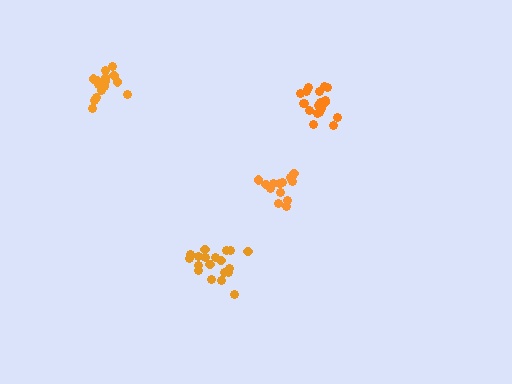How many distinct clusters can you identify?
There are 4 distinct clusters.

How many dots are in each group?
Group 1: 16 dots, Group 2: 19 dots, Group 3: 14 dots, Group 4: 19 dots (68 total).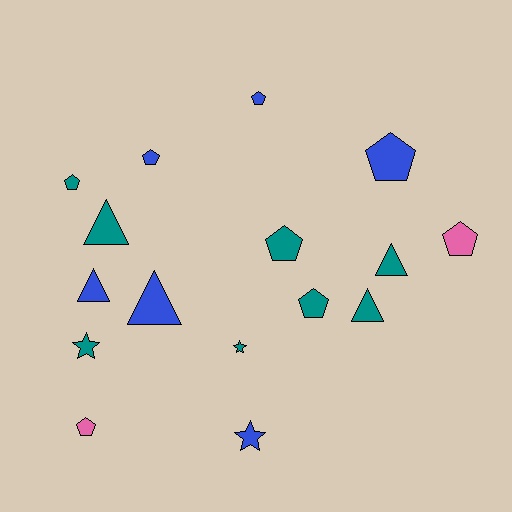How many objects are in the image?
There are 16 objects.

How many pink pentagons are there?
There are 2 pink pentagons.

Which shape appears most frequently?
Pentagon, with 8 objects.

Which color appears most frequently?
Teal, with 8 objects.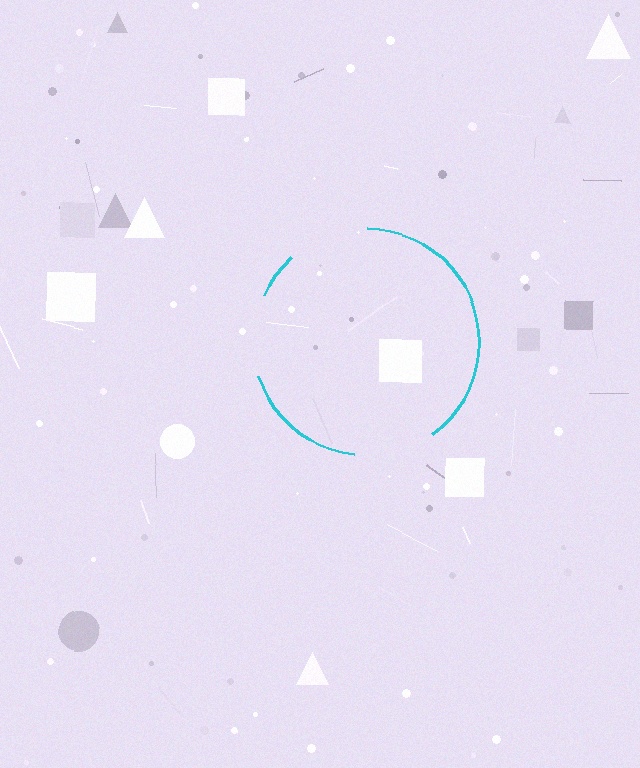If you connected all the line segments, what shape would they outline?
They would outline a circle.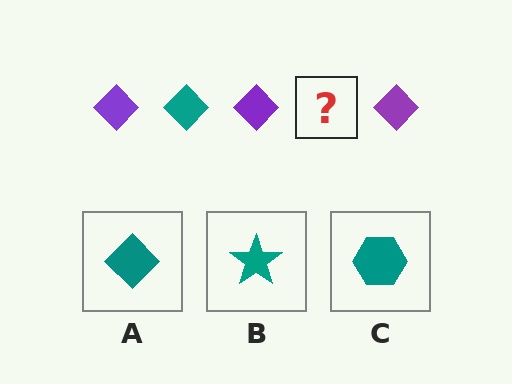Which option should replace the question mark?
Option A.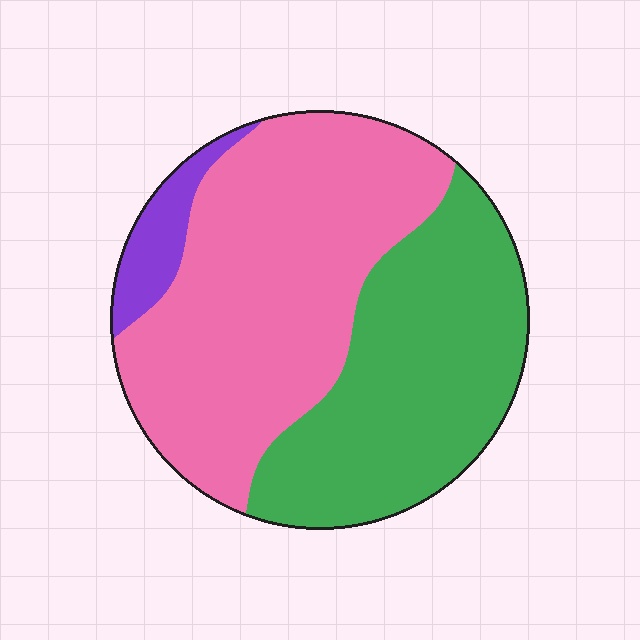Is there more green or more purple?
Green.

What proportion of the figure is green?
Green takes up about two fifths (2/5) of the figure.